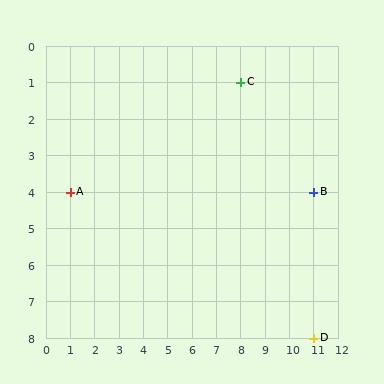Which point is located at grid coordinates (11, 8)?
Point D is at (11, 8).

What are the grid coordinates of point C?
Point C is at grid coordinates (8, 1).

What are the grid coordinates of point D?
Point D is at grid coordinates (11, 8).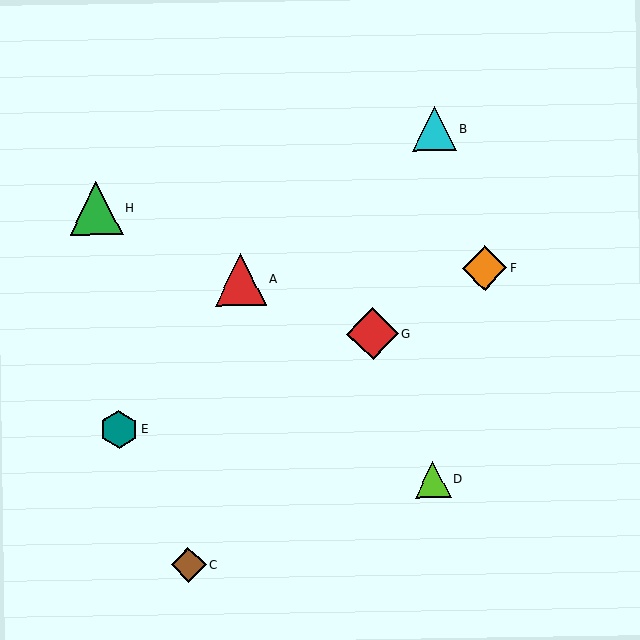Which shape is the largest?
The green triangle (labeled H) is the largest.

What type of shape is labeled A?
Shape A is a red triangle.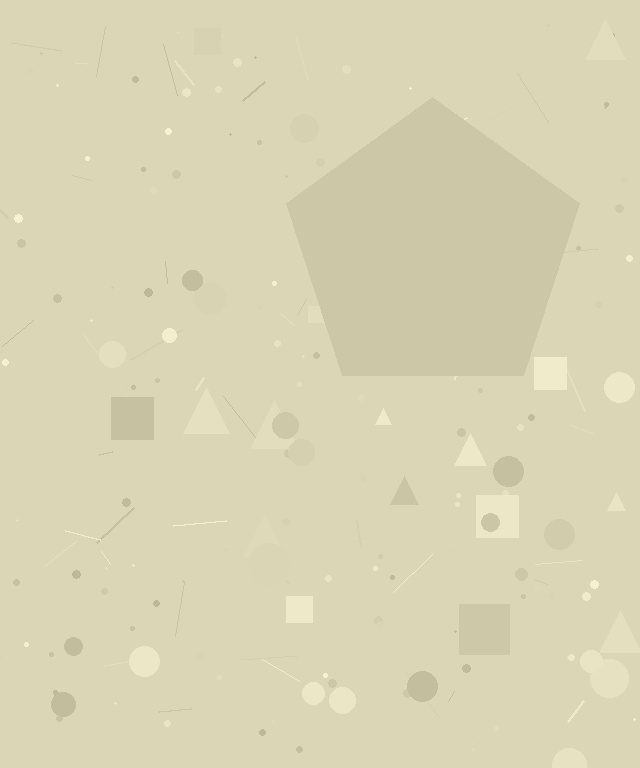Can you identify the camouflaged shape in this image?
The camouflaged shape is a pentagon.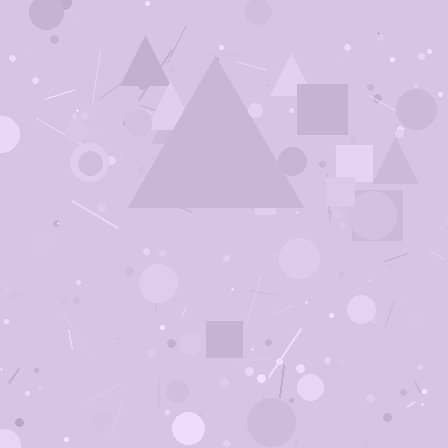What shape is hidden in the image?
A triangle is hidden in the image.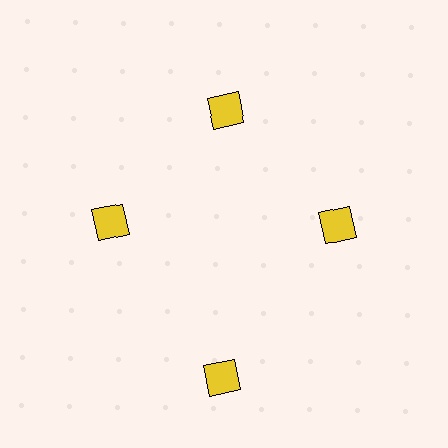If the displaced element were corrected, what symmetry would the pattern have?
It would have 4-fold rotational symmetry — the pattern would map onto itself every 90 degrees.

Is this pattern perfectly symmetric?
No. The 4 yellow diamonds are arranged in a ring, but one element near the 6 o'clock position is pushed outward from the center, breaking the 4-fold rotational symmetry.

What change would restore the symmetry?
The symmetry would be restored by moving it inward, back onto the ring so that all 4 diamonds sit at equal angles and equal distance from the center.